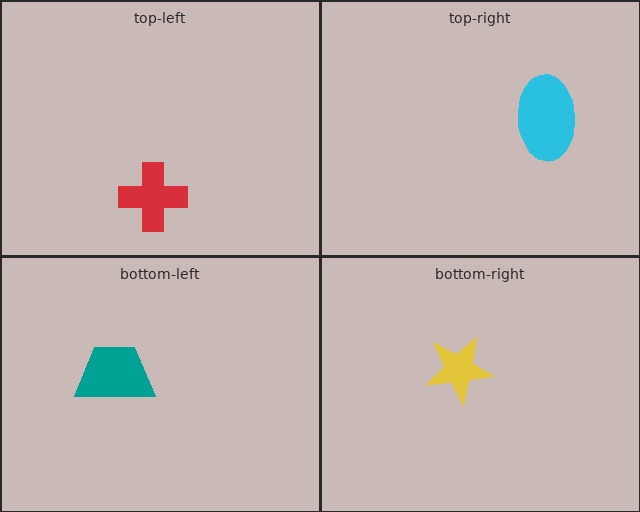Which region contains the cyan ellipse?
The top-right region.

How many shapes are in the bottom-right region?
1.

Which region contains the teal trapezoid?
The bottom-left region.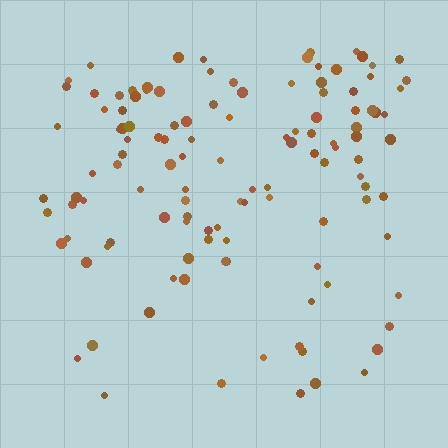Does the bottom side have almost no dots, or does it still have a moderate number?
Still a moderate number, just noticeably fewer than the top.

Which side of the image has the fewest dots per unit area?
The bottom.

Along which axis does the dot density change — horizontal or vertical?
Vertical.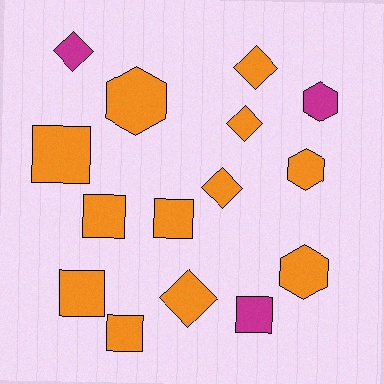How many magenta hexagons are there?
There is 1 magenta hexagon.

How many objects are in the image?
There are 15 objects.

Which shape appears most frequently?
Square, with 6 objects.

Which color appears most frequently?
Orange, with 12 objects.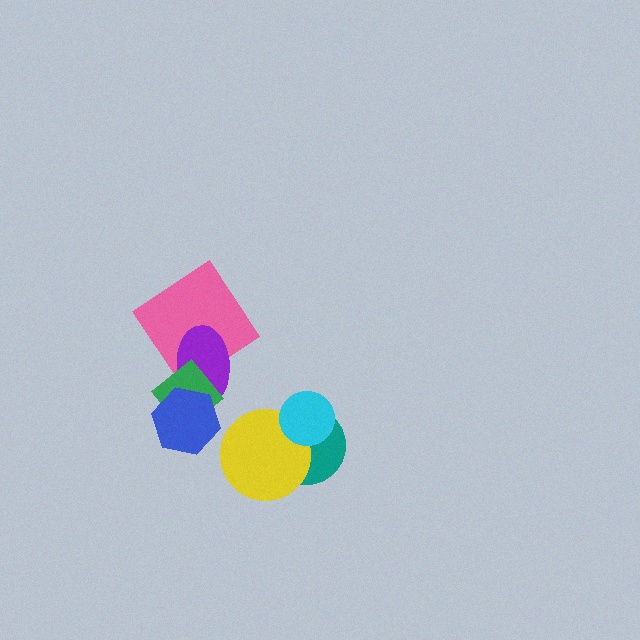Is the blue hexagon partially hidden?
No, no other shape covers it.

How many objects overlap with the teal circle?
2 objects overlap with the teal circle.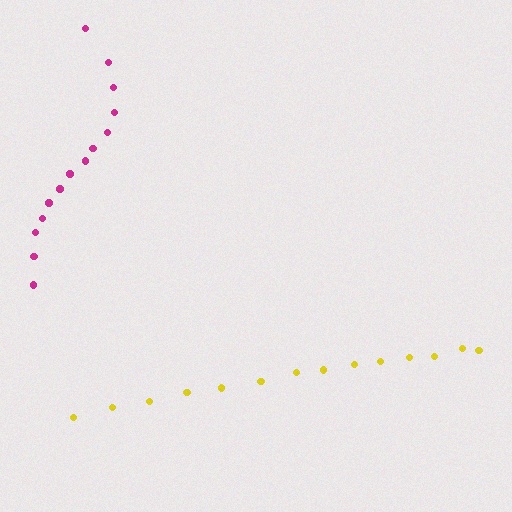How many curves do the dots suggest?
There are 2 distinct paths.